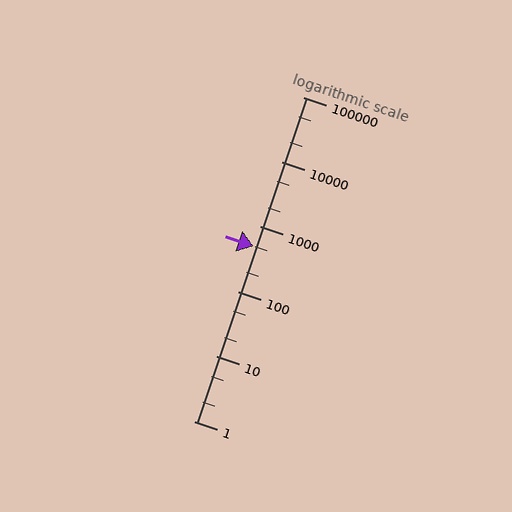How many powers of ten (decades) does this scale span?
The scale spans 5 decades, from 1 to 100000.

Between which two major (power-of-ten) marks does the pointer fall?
The pointer is between 100 and 1000.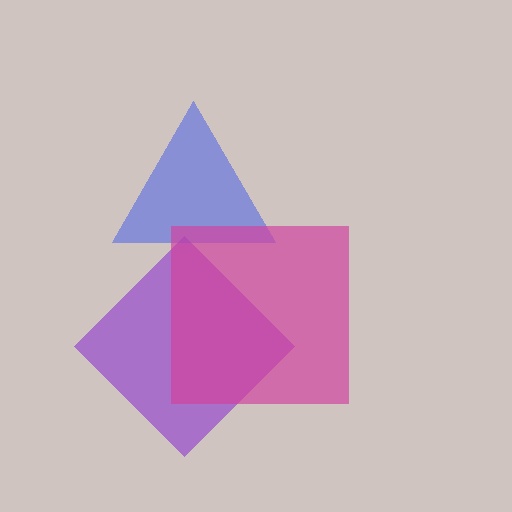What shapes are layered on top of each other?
The layered shapes are: a purple diamond, a blue triangle, a magenta square.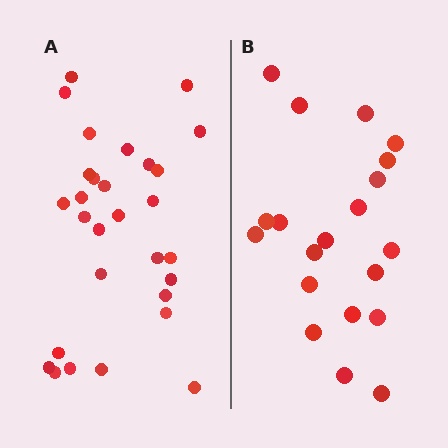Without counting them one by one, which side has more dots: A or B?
Region A (the left region) has more dots.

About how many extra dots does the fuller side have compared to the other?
Region A has roughly 8 or so more dots than region B.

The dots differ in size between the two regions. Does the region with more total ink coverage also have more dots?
No. Region B has more total ink coverage because its dots are larger, but region A actually contains more individual dots. Total area can be misleading — the number of items is what matters here.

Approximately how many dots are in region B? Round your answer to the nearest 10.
About 20 dots.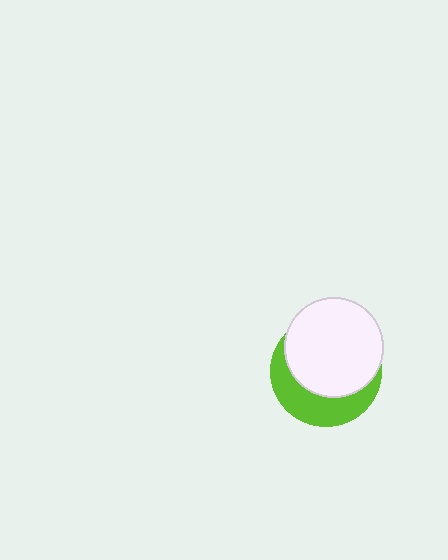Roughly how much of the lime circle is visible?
A small part of it is visible (roughly 37%).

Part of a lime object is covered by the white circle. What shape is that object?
It is a circle.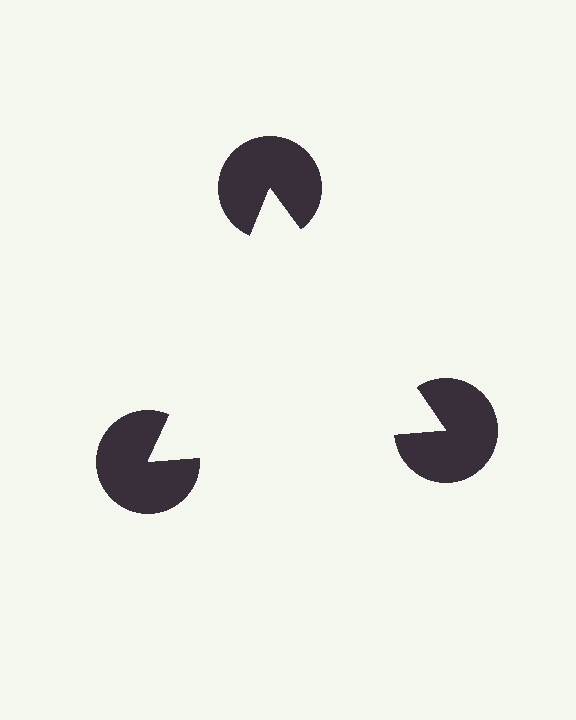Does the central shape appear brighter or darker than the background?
It typically appears slightly brighter than the background, even though no actual brightness change is drawn.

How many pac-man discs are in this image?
There are 3 — one at each vertex of the illusory triangle.